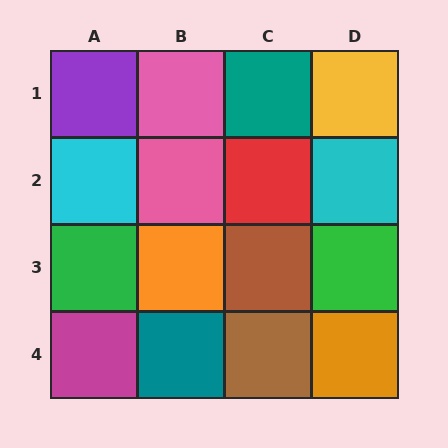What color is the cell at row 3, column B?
Orange.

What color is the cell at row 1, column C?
Teal.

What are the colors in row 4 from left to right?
Magenta, teal, brown, orange.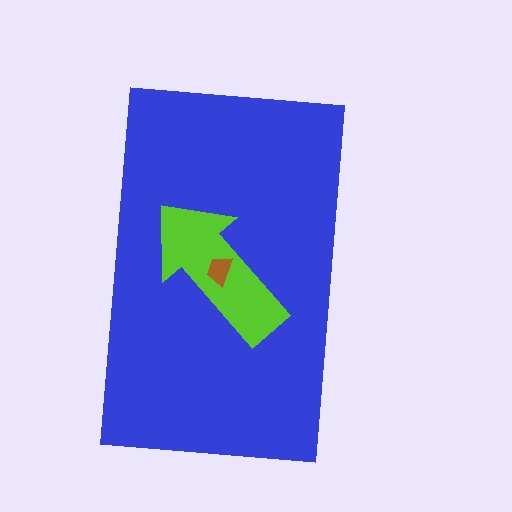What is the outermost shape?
The blue rectangle.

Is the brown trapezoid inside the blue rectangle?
Yes.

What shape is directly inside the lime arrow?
The brown trapezoid.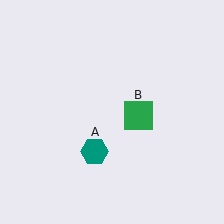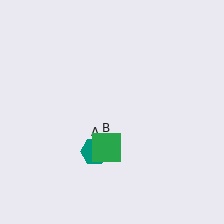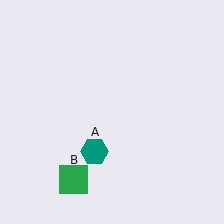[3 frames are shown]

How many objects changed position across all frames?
1 object changed position: green square (object B).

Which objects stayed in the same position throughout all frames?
Teal hexagon (object A) remained stationary.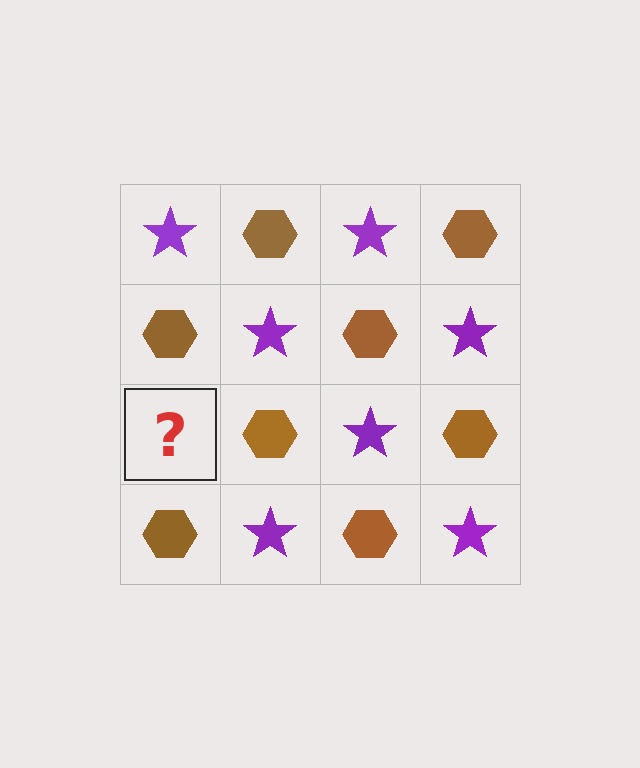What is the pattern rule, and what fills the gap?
The rule is that it alternates purple star and brown hexagon in a checkerboard pattern. The gap should be filled with a purple star.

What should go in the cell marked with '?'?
The missing cell should contain a purple star.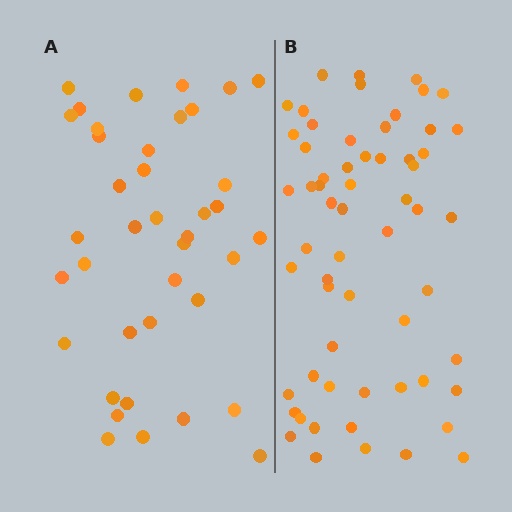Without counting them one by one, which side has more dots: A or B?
Region B (the right region) has more dots.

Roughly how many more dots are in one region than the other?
Region B has approximately 20 more dots than region A.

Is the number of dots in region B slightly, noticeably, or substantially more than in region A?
Region B has substantially more. The ratio is roughly 1.5 to 1.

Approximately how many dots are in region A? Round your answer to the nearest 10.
About 40 dots. (The exact count is 39, which rounds to 40.)